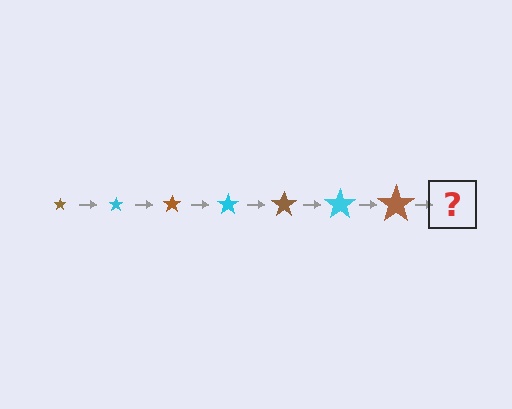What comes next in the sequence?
The next element should be a cyan star, larger than the previous one.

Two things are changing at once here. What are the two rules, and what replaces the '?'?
The two rules are that the star grows larger each step and the color cycles through brown and cyan. The '?' should be a cyan star, larger than the previous one.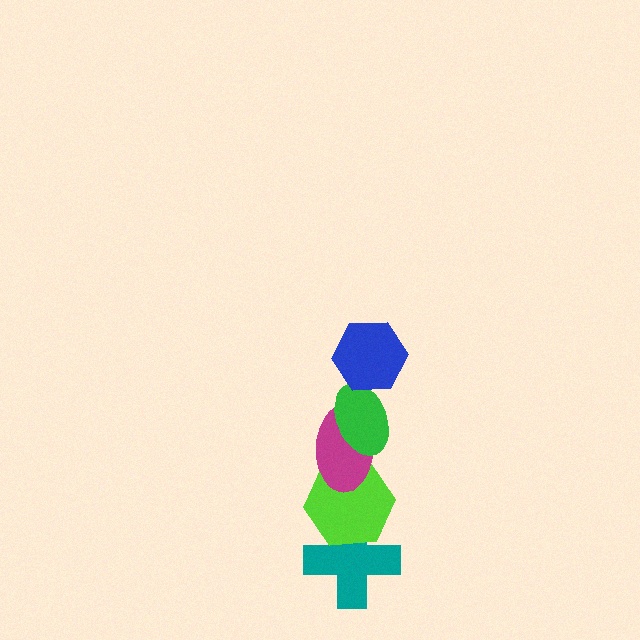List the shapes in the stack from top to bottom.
From top to bottom: the blue hexagon, the green ellipse, the magenta ellipse, the lime hexagon, the teal cross.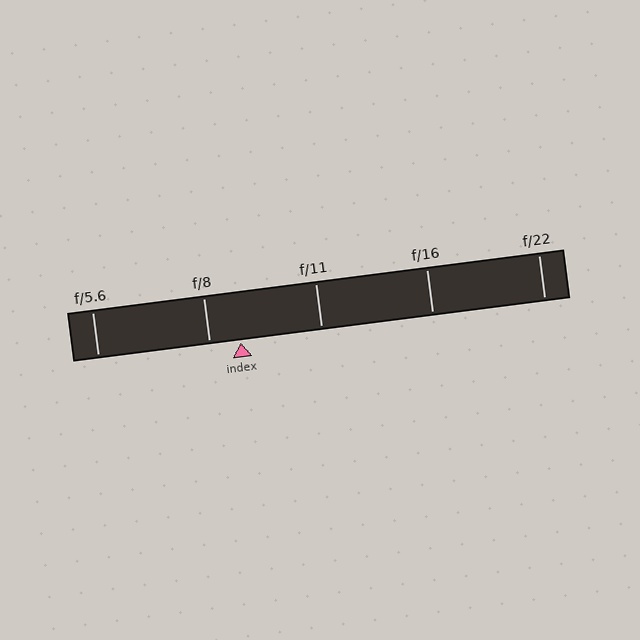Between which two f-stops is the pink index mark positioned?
The index mark is between f/8 and f/11.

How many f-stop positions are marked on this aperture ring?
There are 5 f-stop positions marked.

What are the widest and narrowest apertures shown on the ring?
The widest aperture shown is f/5.6 and the narrowest is f/22.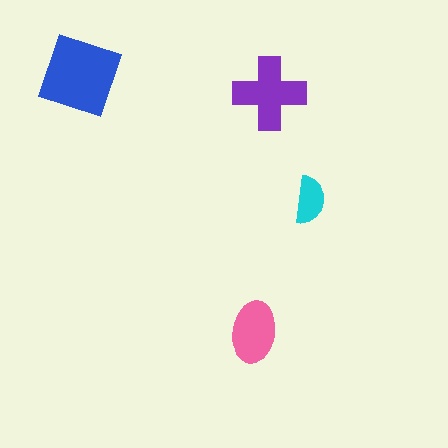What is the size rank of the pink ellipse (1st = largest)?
3rd.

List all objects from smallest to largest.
The cyan semicircle, the pink ellipse, the purple cross, the blue square.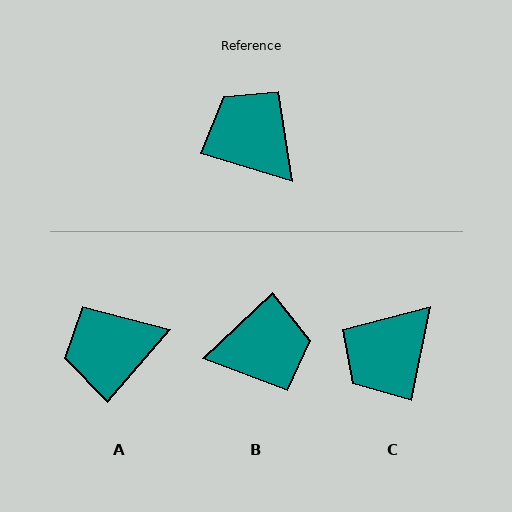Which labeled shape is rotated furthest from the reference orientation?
B, about 120 degrees away.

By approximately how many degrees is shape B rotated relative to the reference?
Approximately 120 degrees clockwise.